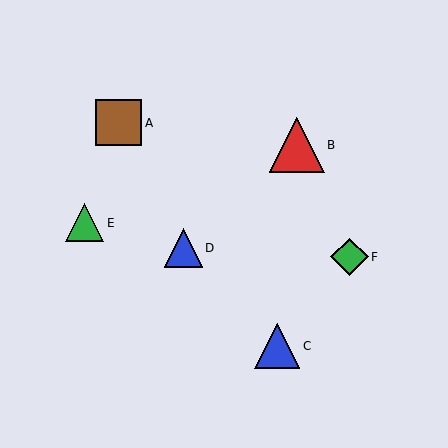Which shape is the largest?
The red triangle (labeled B) is the largest.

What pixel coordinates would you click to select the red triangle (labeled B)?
Click at (297, 145) to select the red triangle B.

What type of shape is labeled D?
Shape D is a blue triangle.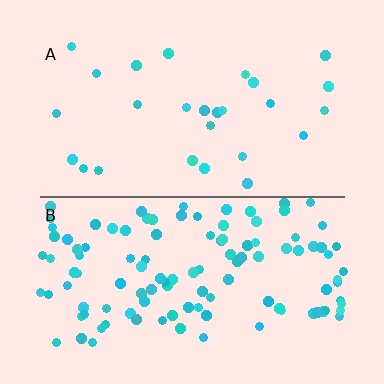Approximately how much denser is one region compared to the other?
Approximately 4.2× — region B over region A.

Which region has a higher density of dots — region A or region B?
B (the bottom).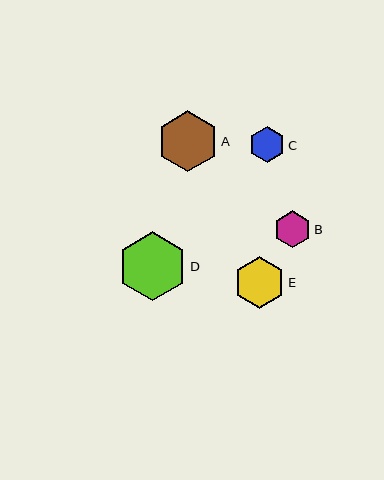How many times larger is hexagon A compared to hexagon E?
Hexagon A is approximately 1.2 times the size of hexagon E.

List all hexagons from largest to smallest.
From largest to smallest: D, A, E, B, C.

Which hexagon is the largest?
Hexagon D is the largest with a size of approximately 69 pixels.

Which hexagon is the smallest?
Hexagon C is the smallest with a size of approximately 36 pixels.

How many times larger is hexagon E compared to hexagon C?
Hexagon E is approximately 1.4 times the size of hexagon C.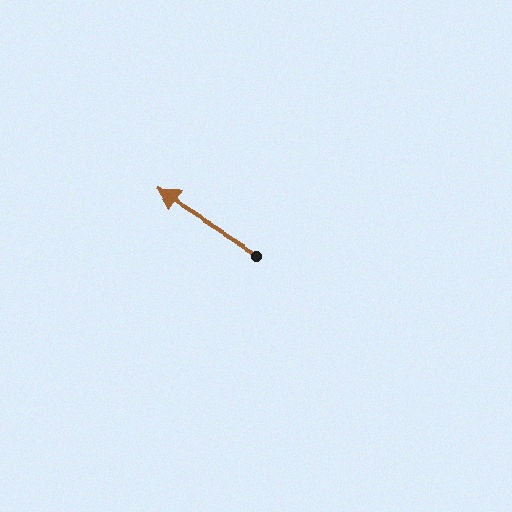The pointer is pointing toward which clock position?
Roughly 10 o'clock.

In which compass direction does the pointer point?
Northwest.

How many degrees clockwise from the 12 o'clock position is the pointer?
Approximately 302 degrees.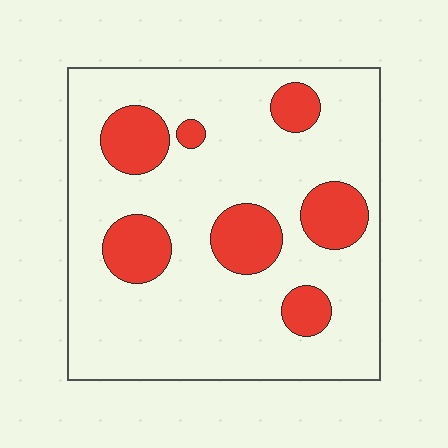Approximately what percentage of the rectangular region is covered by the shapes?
Approximately 20%.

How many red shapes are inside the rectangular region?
7.